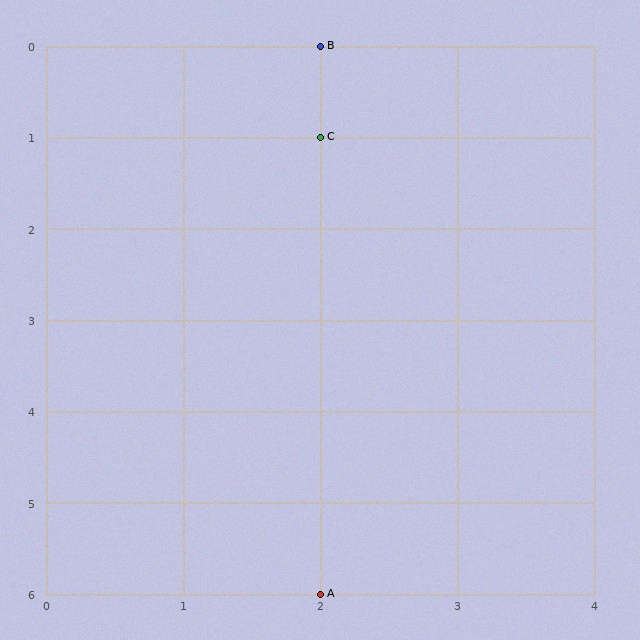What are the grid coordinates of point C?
Point C is at grid coordinates (2, 1).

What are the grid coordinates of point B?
Point B is at grid coordinates (2, 0).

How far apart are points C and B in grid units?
Points C and B are 1 row apart.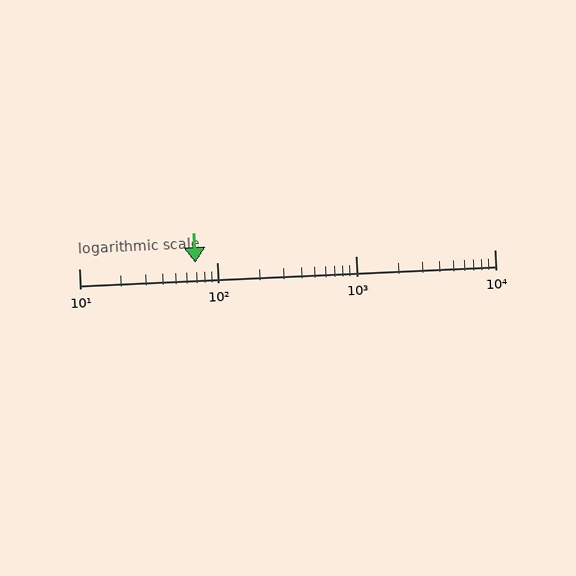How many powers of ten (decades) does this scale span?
The scale spans 3 decades, from 10 to 10000.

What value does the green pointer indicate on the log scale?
The pointer indicates approximately 69.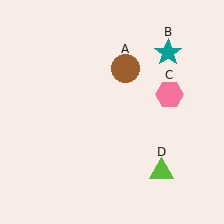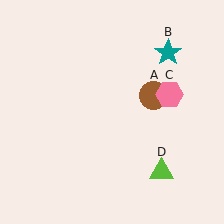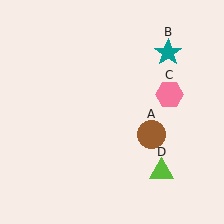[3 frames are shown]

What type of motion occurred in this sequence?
The brown circle (object A) rotated clockwise around the center of the scene.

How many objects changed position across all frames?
1 object changed position: brown circle (object A).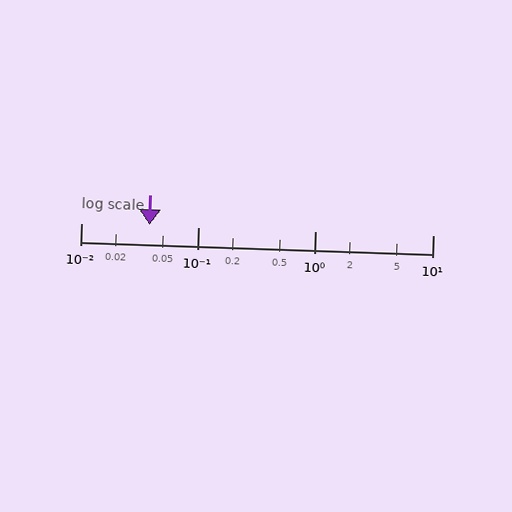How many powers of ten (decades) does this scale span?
The scale spans 3 decades, from 0.01 to 10.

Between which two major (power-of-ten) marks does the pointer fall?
The pointer is between 0.01 and 0.1.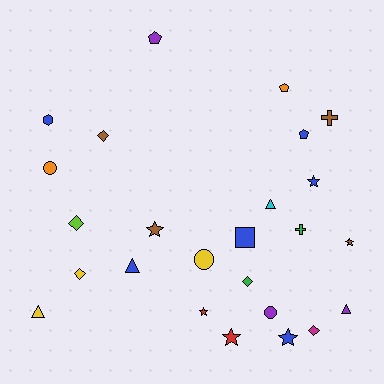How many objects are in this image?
There are 25 objects.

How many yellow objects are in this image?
There are 3 yellow objects.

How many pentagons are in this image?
There are 3 pentagons.